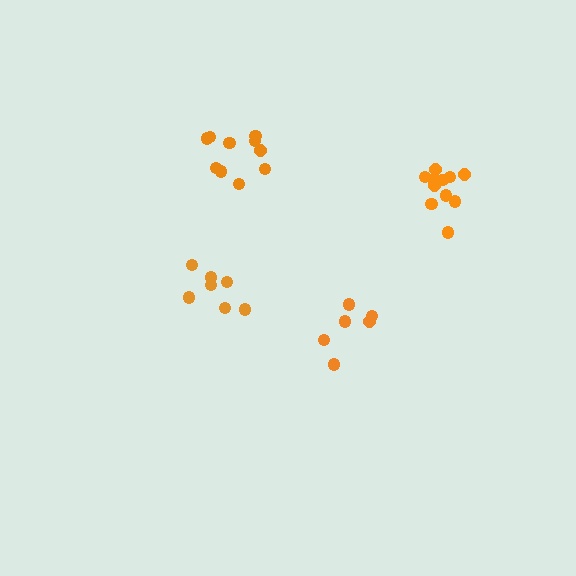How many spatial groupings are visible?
There are 4 spatial groupings.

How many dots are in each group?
Group 1: 7 dots, Group 2: 10 dots, Group 3: 11 dots, Group 4: 6 dots (34 total).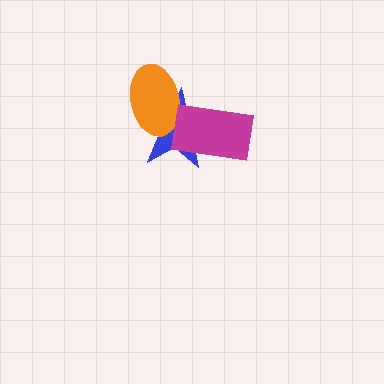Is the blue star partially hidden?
Yes, it is partially covered by another shape.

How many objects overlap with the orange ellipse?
2 objects overlap with the orange ellipse.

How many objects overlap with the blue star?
2 objects overlap with the blue star.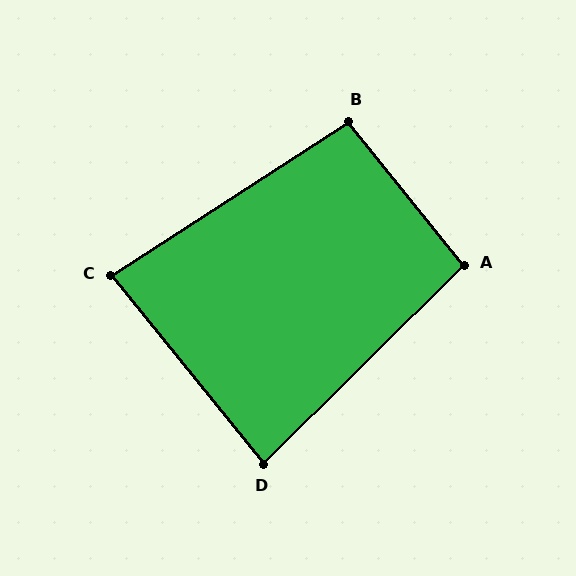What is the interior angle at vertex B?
Approximately 96 degrees (obtuse).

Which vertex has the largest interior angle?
A, at approximately 96 degrees.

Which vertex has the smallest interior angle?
C, at approximately 84 degrees.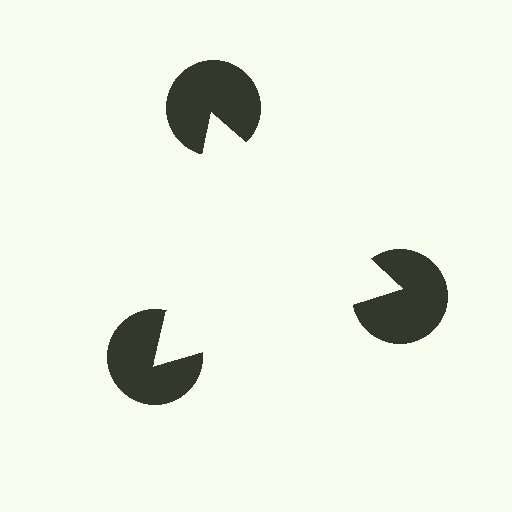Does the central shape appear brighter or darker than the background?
It typically appears slightly brighter than the background, even though no actual brightness change is drawn.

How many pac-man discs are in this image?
There are 3 — one at each vertex of the illusory triangle.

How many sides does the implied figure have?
3 sides.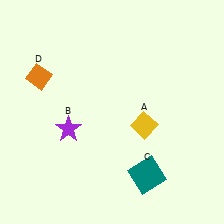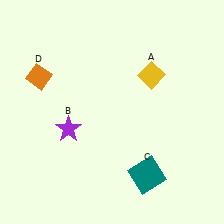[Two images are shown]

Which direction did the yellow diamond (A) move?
The yellow diamond (A) moved up.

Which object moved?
The yellow diamond (A) moved up.